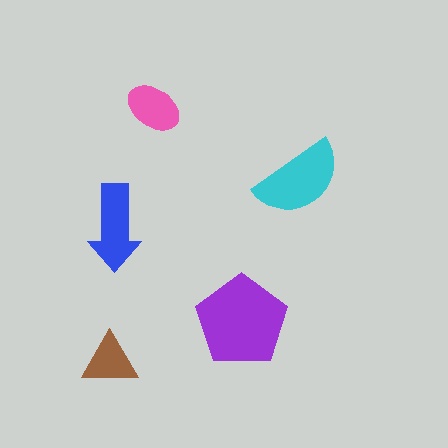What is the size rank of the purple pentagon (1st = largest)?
1st.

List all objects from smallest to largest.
The brown triangle, the pink ellipse, the blue arrow, the cyan semicircle, the purple pentagon.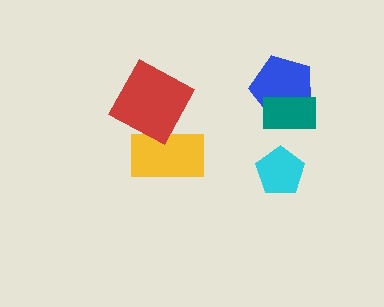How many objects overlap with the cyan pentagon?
0 objects overlap with the cyan pentagon.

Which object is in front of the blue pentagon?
The teal rectangle is in front of the blue pentagon.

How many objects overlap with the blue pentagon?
1 object overlaps with the blue pentagon.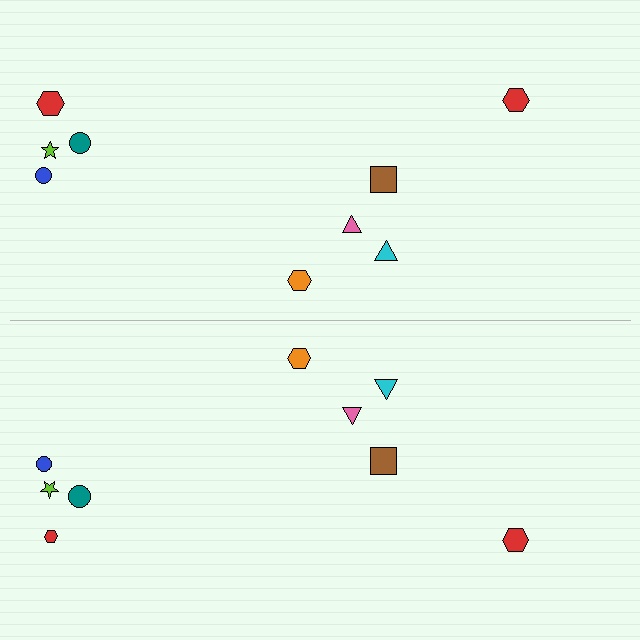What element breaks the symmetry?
The red hexagon on the bottom side has a different size than its mirror counterpart.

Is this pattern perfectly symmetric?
No, the pattern is not perfectly symmetric. The red hexagon on the bottom side has a different size than its mirror counterpart.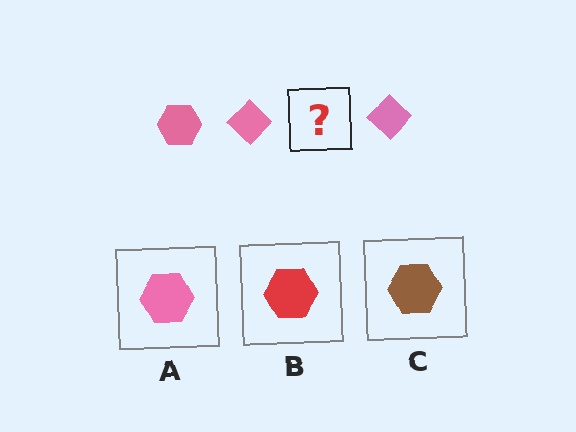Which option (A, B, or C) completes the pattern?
A.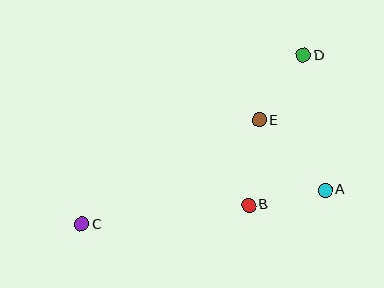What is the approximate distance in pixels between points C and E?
The distance between C and E is approximately 206 pixels.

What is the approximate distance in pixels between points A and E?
The distance between A and E is approximately 96 pixels.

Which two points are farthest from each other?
Points C and D are farthest from each other.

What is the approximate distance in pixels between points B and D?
The distance between B and D is approximately 160 pixels.